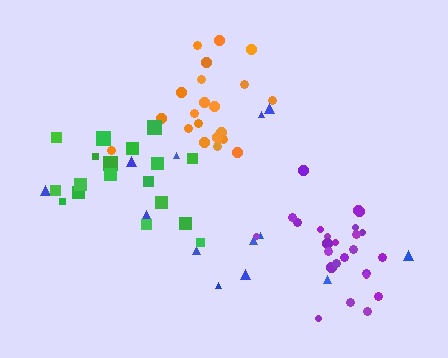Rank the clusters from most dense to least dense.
orange, purple, green, blue.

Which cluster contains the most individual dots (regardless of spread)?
Purple (25).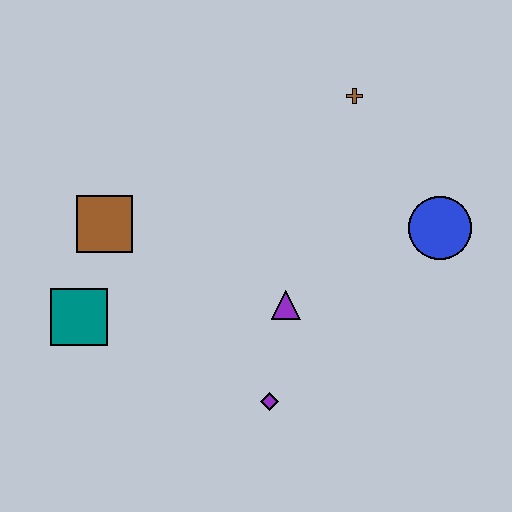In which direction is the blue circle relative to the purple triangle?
The blue circle is to the right of the purple triangle.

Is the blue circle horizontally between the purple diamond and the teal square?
No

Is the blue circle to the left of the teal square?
No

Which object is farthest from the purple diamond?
The brown cross is farthest from the purple diamond.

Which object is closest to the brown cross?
The blue circle is closest to the brown cross.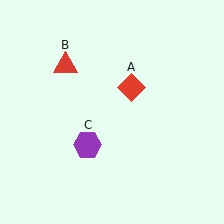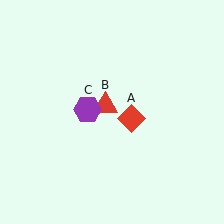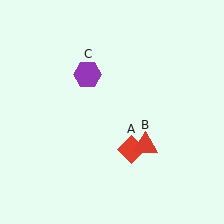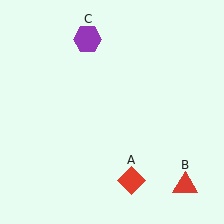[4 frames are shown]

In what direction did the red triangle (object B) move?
The red triangle (object B) moved down and to the right.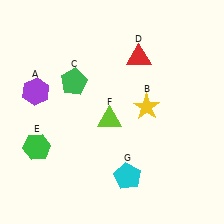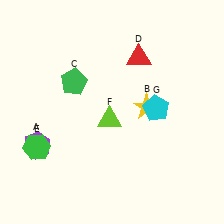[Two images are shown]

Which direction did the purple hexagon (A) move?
The purple hexagon (A) moved down.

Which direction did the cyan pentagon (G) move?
The cyan pentagon (G) moved up.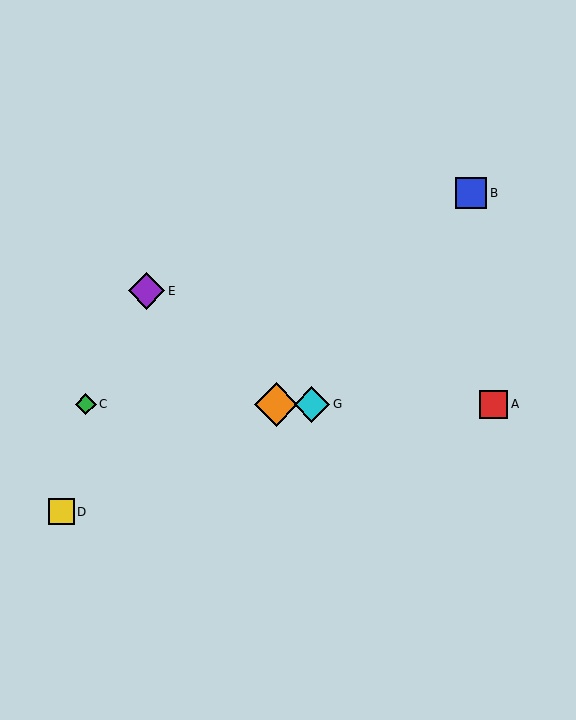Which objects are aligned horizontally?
Objects A, C, F, G are aligned horizontally.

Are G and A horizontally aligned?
Yes, both are at y≈404.